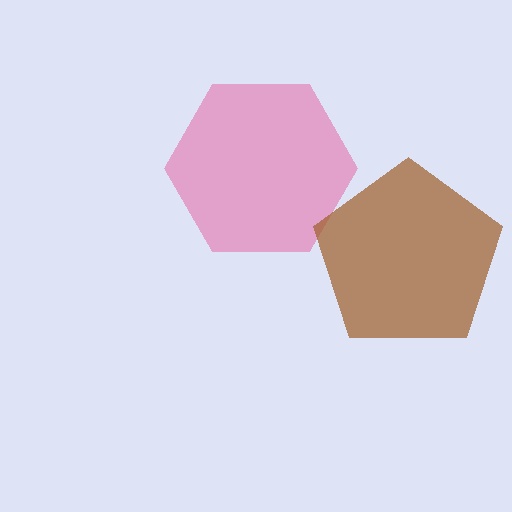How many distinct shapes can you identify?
There are 2 distinct shapes: a pink hexagon, a brown pentagon.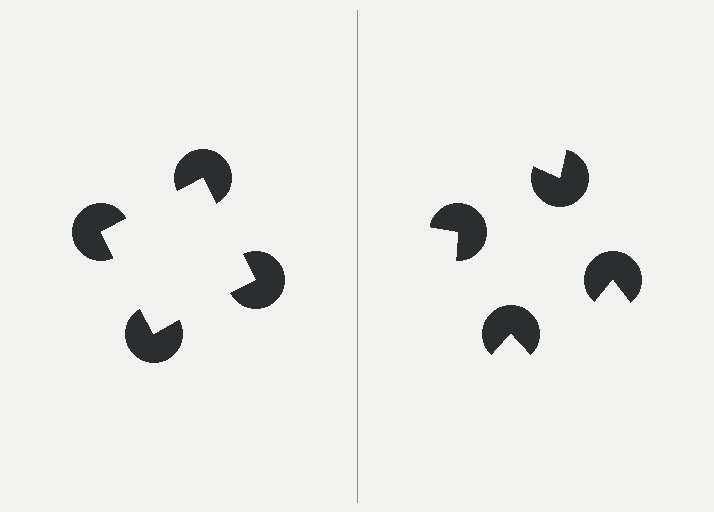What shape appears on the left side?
An illusory square.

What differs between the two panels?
The pac-man discs are positioned identically on both sides; only the wedge orientations differ. On the left they align to a square; on the right they are misaligned.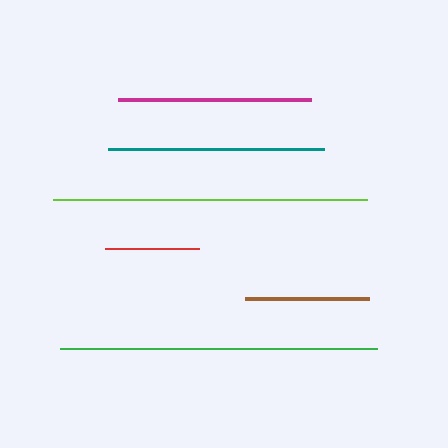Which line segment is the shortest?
The red line is the shortest at approximately 94 pixels.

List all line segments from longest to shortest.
From longest to shortest: green, lime, teal, magenta, brown, red.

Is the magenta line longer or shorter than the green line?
The green line is longer than the magenta line.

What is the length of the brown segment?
The brown segment is approximately 124 pixels long.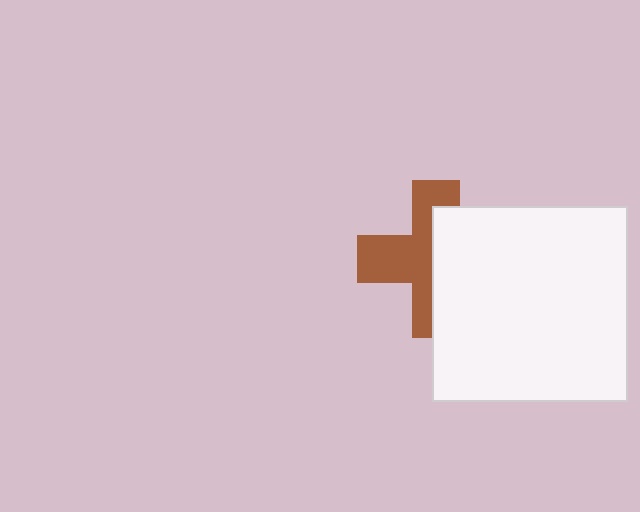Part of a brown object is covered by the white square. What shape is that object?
It is a cross.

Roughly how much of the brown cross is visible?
About half of it is visible (roughly 50%).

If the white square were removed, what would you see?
You would see the complete brown cross.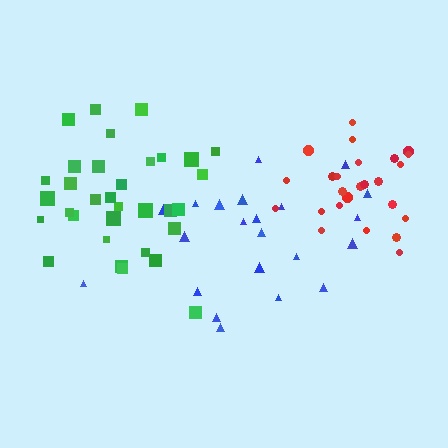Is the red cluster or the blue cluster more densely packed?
Red.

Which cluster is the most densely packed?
Red.